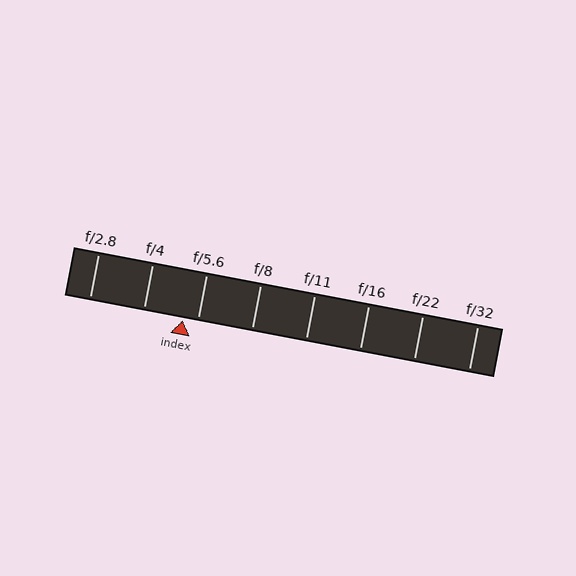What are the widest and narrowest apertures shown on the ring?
The widest aperture shown is f/2.8 and the narrowest is f/32.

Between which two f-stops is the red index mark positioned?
The index mark is between f/4 and f/5.6.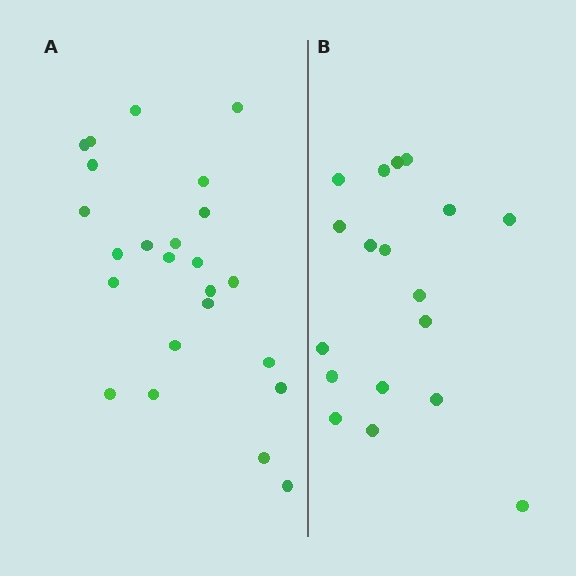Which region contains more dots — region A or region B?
Region A (the left region) has more dots.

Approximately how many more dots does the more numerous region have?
Region A has about 6 more dots than region B.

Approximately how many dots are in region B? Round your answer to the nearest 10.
About 20 dots. (The exact count is 18, which rounds to 20.)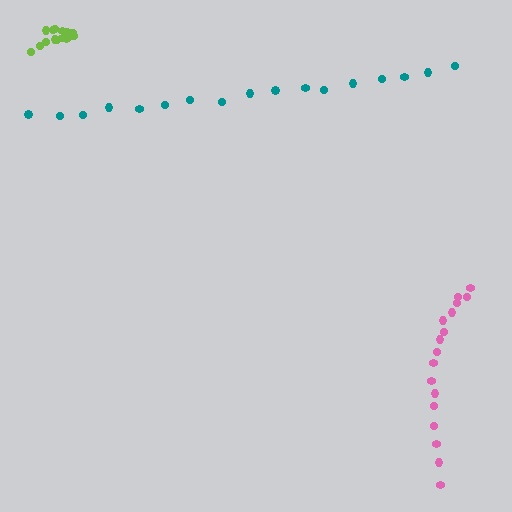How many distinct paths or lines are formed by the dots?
There are 3 distinct paths.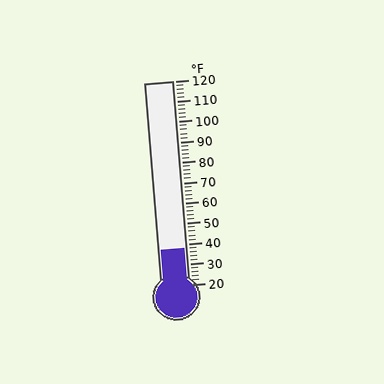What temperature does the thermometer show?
The thermometer shows approximately 38°F.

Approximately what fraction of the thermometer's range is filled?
The thermometer is filled to approximately 20% of its range.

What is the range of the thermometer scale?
The thermometer scale ranges from 20°F to 120°F.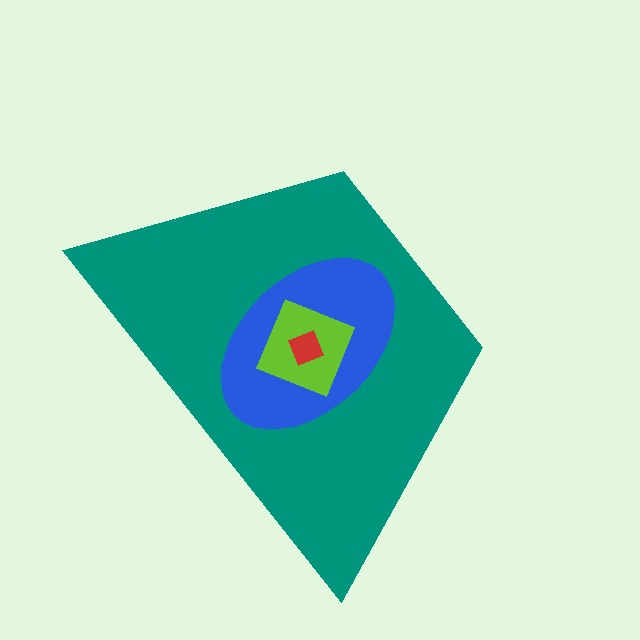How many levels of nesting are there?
4.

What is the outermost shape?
The teal trapezoid.